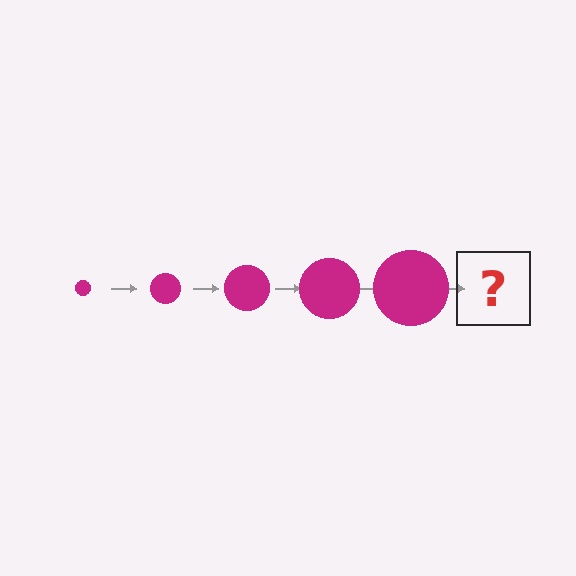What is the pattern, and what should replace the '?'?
The pattern is that the circle gets progressively larger each step. The '?' should be a magenta circle, larger than the previous one.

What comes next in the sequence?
The next element should be a magenta circle, larger than the previous one.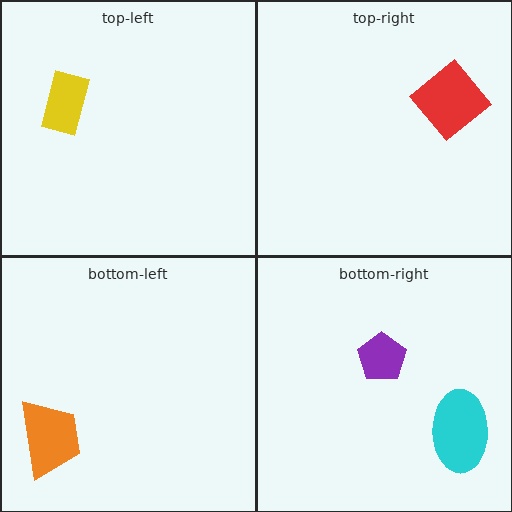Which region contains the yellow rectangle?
The top-left region.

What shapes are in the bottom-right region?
The cyan ellipse, the purple pentagon.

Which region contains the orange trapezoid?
The bottom-left region.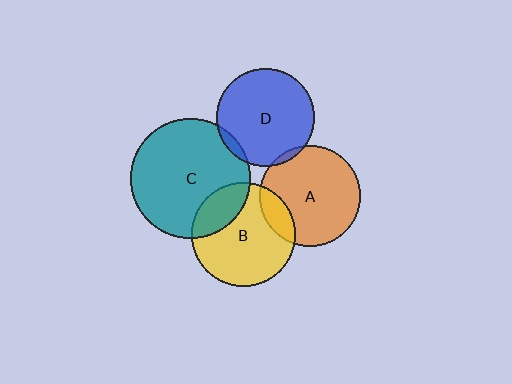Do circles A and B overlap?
Yes.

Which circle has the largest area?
Circle C (teal).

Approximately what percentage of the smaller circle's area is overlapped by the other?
Approximately 15%.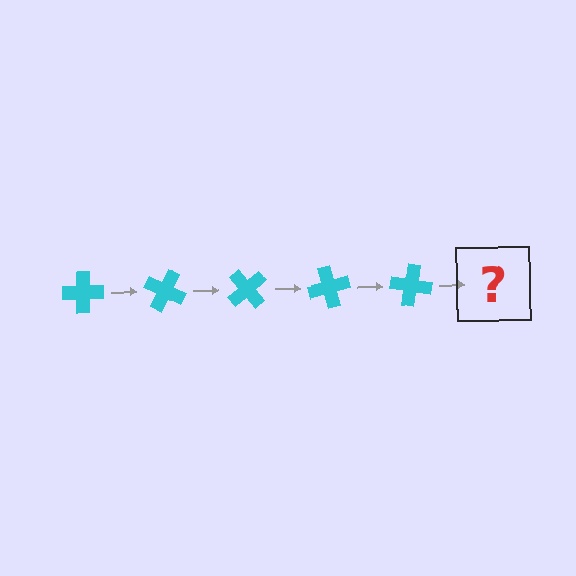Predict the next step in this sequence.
The next step is a cyan cross rotated 125 degrees.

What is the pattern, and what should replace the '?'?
The pattern is that the cross rotates 25 degrees each step. The '?' should be a cyan cross rotated 125 degrees.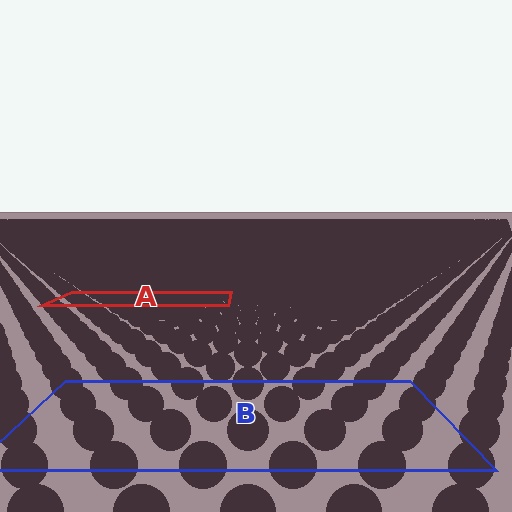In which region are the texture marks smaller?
The texture marks are smaller in region A, because it is farther away.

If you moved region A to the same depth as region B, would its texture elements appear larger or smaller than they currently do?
They would appear larger. At a closer depth, the same texture elements are projected at a bigger on-screen size.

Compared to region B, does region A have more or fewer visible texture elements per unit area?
Region A has more texture elements per unit area — they are packed more densely because it is farther away.